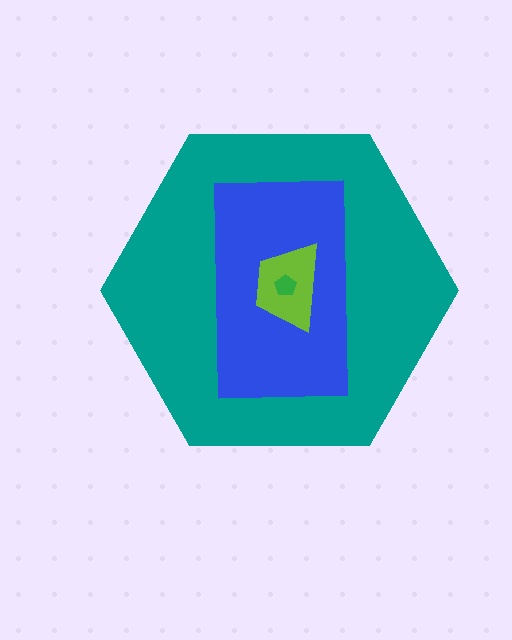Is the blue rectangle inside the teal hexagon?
Yes.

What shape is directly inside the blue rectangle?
The lime trapezoid.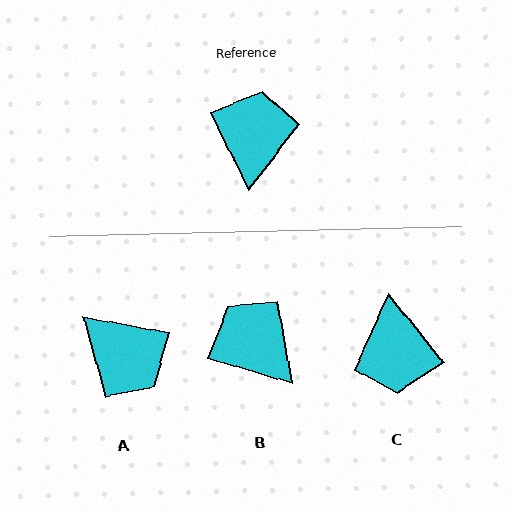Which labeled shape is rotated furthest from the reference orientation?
C, about 167 degrees away.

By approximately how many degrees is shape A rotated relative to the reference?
Approximately 127 degrees clockwise.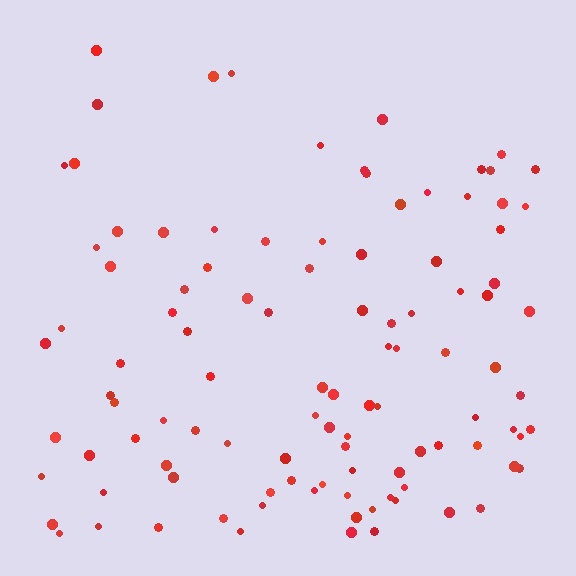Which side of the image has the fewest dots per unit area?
The top.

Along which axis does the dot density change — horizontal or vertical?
Vertical.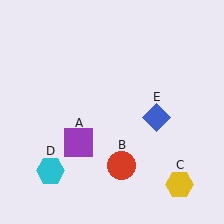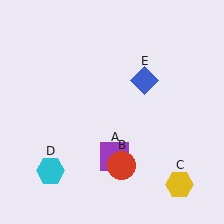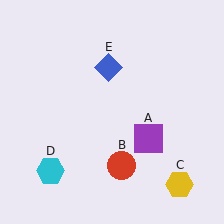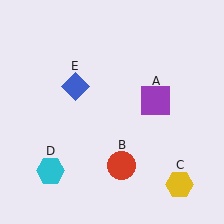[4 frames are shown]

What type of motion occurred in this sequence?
The purple square (object A), blue diamond (object E) rotated counterclockwise around the center of the scene.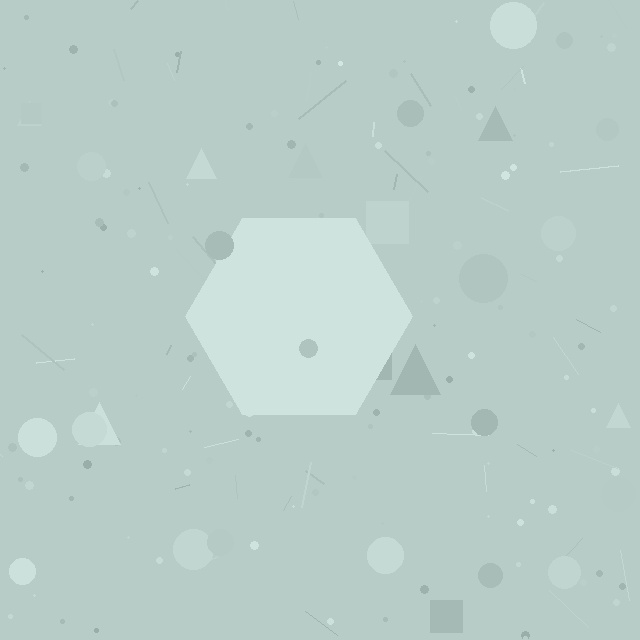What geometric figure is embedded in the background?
A hexagon is embedded in the background.